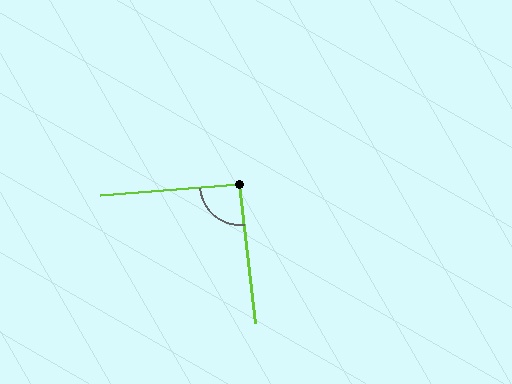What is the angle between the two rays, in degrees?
Approximately 92 degrees.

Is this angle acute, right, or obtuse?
It is approximately a right angle.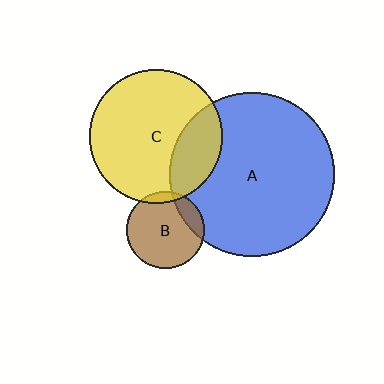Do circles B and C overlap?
Yes.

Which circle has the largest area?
Circle A (blue).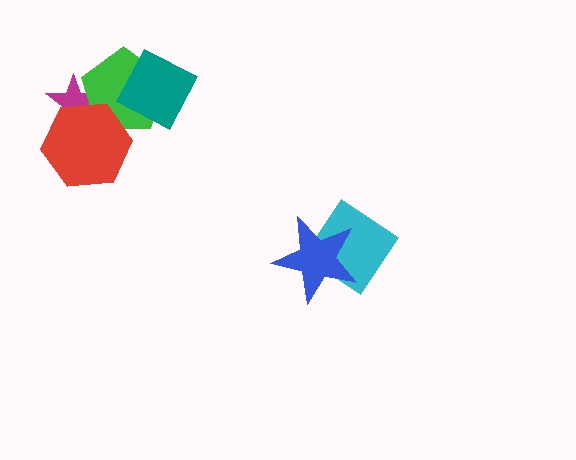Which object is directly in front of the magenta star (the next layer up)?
The green pentagon is directly in front of the magenta star.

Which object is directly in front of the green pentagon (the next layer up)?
The teal diamond is directly in front of the green pentagon.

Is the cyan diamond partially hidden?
Yes, it is partially covered by another shape.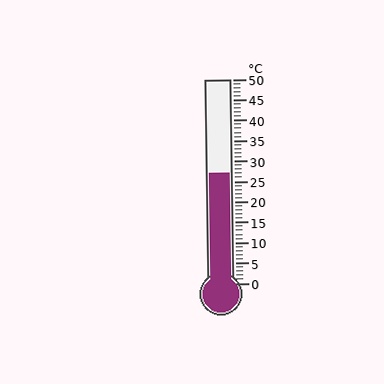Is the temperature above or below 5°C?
The temperature is above 5°C.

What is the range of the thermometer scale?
The thermometer scale ranges from 0°C to 50°C.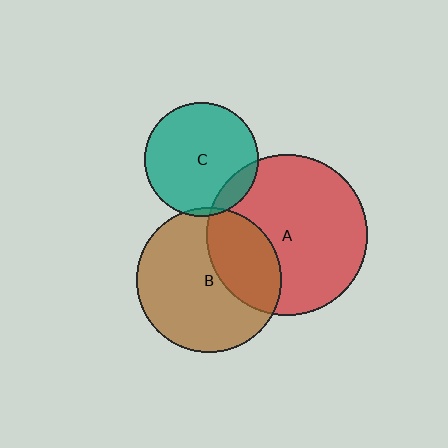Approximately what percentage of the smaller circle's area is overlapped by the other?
Approximately 35%.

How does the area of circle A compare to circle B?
Approximately 1.2 times.